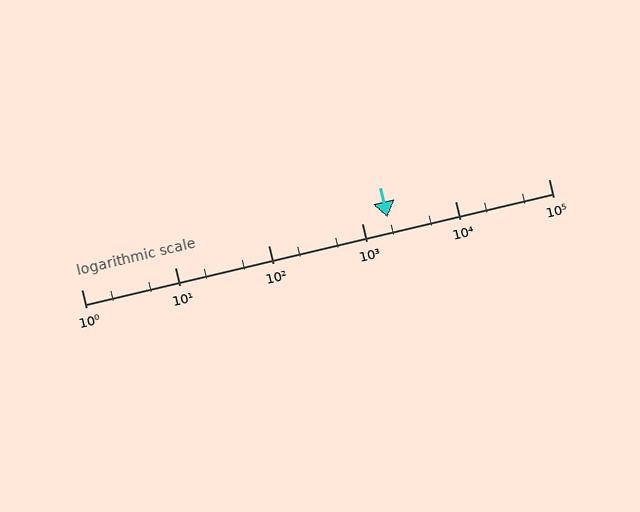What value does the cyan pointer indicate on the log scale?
The pointer indicates approximately 1900.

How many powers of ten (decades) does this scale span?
The scale spans 5 decades, from 1 to 100000.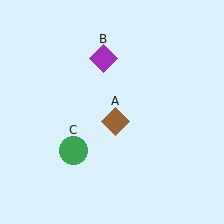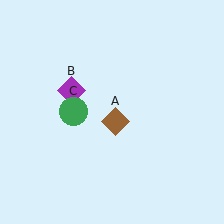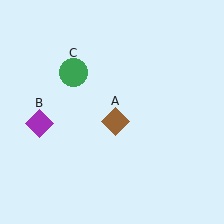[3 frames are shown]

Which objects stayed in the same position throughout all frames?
Brown diamond (object A) remained stationary.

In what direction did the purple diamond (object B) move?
The purple diamond (object B) moved down and to the left.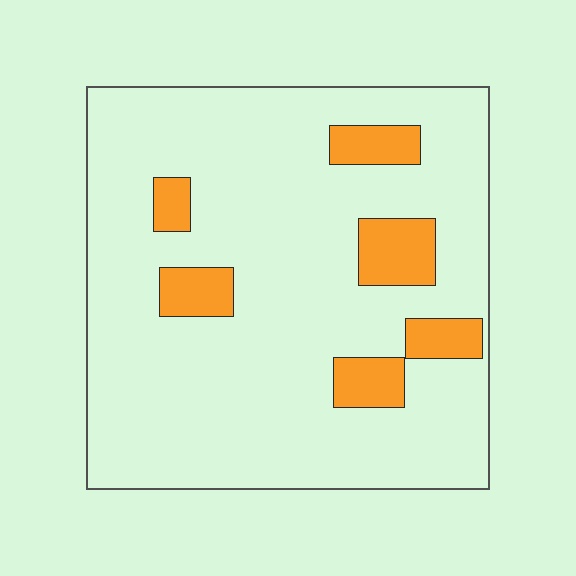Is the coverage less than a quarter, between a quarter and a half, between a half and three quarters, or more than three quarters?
Less than a quarter.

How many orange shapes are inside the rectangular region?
6.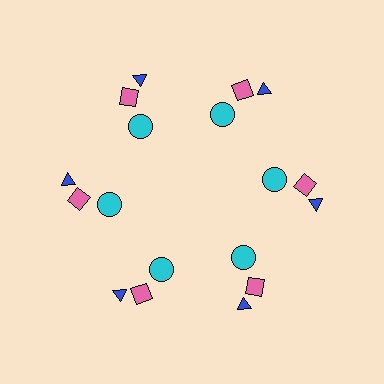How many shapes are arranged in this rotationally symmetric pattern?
There are 18 shapes, arranged in 6 groups of 3.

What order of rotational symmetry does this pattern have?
This pattern has 6-fold rotational symmetry.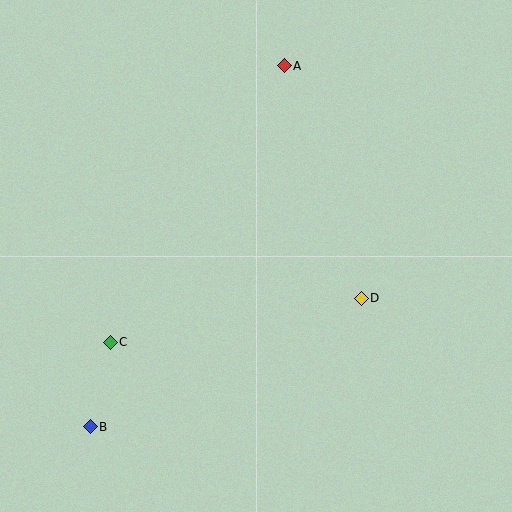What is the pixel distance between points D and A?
The distance between D and A is 245 pixels.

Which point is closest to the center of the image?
Point D at (361, 298) is closest to the center.